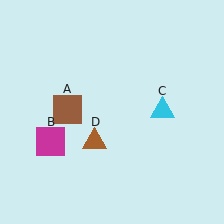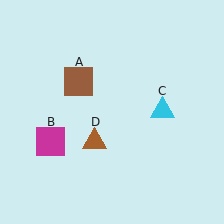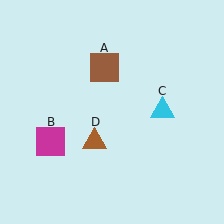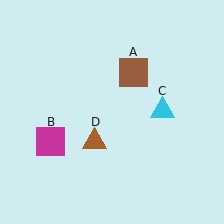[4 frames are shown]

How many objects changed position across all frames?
1 object changed position: brown square (object A).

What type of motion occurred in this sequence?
The brown square (object A) rotated clockwise around the center of the scene.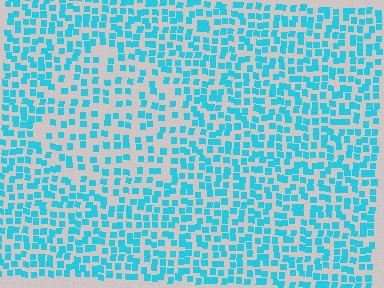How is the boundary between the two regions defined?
The boundary is defined by a change in element density (approximately 1.7x ratio). All elements are the same color, size, and shape.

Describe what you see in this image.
The image contains small cyan elements arranged at two different densities. A circle-shaped region is visible where the elements are less densely packed than the surrounding area.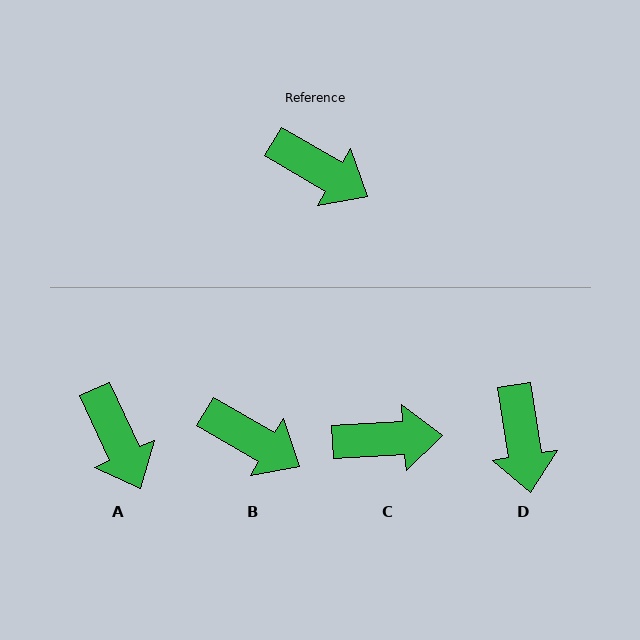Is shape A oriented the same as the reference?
No, it is off by about 35 degrees.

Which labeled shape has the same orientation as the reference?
B.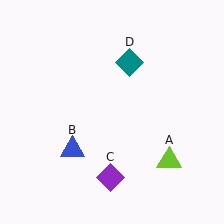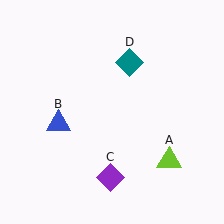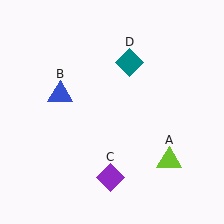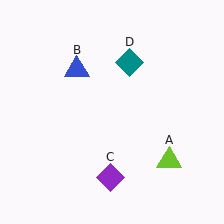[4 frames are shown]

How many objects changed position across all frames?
1 object changed position: blue triangle (object B).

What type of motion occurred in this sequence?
The blue triangle (object B) rotated clockwise around the center of the scene.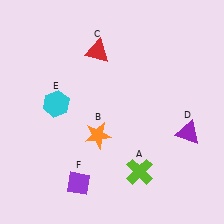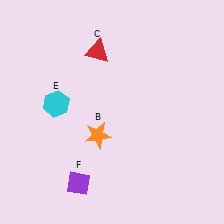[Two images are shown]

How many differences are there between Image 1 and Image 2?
There are 2 differences between the two images.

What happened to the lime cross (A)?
The lime cross (A) was removed in Image 2. It was in the bottom-right area of Image 1.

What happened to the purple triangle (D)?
The purple triangle (D) was removed in Image 2. It was in the bottom-right area of Image 1.